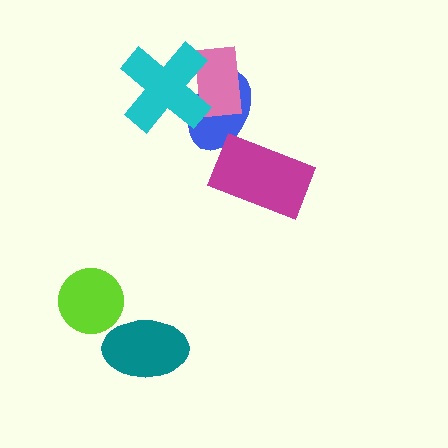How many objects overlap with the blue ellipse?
3 objects overlap with the blue ellipse.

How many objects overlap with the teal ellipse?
0 objects overlap with the teal ellipse.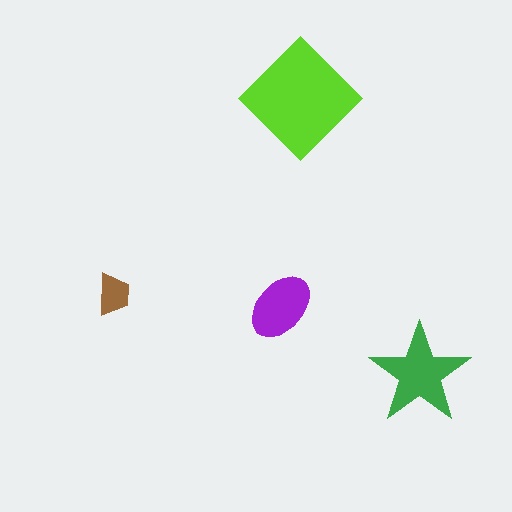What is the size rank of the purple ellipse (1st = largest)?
3rd.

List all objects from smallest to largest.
The brown trapezoid, the purple ellipse, the green star, the lime diamond.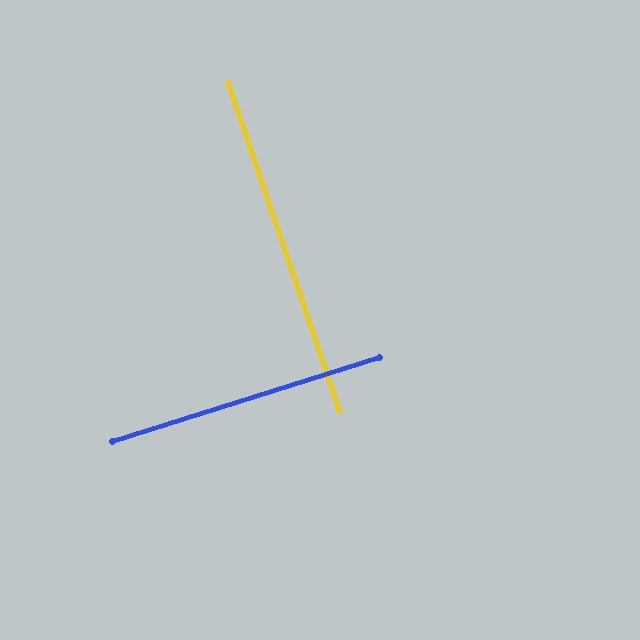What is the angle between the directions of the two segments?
Approximately 89 degrees.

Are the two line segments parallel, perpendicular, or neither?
Perpendicular — they meet at approximately 89°.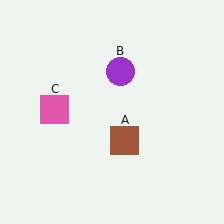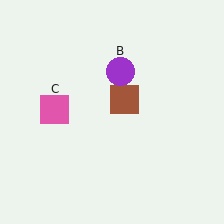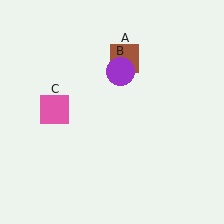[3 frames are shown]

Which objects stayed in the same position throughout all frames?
Purple circle (object B) and pink square (object C) remained stationary.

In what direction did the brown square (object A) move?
The brown square (object A) moved up.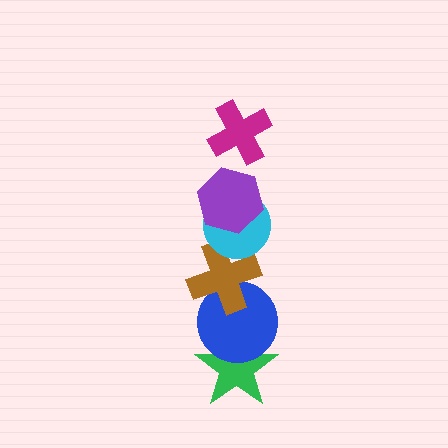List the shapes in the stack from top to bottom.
From top to bottom: the magenta cross, the purple hexagon, the cyan circle, the brown cross, the blue circle, the green star.